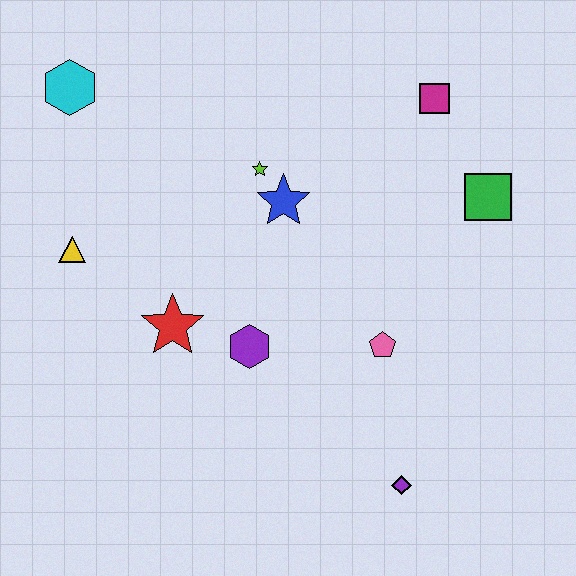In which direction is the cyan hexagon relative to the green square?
The cyan hexagon is to the left of the green square.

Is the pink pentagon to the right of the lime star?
Yes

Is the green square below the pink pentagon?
No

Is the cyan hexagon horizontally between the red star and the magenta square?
No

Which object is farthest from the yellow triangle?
The green square is farthest from the yellow triangle.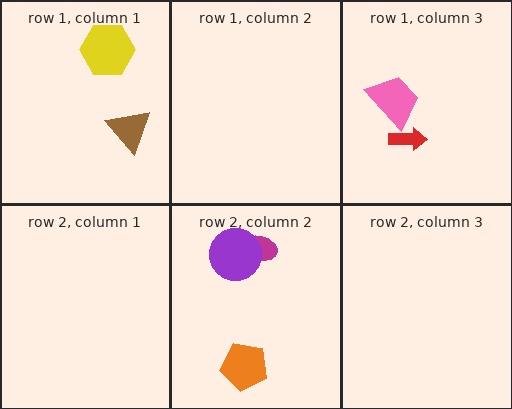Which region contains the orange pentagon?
The row 2, column 2 region.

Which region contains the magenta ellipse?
The row 2, column 2 region.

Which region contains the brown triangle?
The row 1, column 1 region.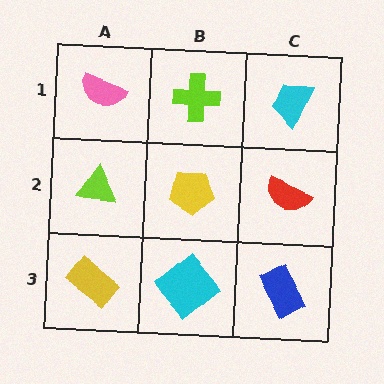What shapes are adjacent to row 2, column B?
A lime cross (row 1, column B), a cyan diamond (row 3, column B), a lime triangle (row 2, column A), a red semicircle (row 2, column C).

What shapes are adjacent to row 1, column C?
A red semicircle (row 2, column C), a lime cross (row 1, column B).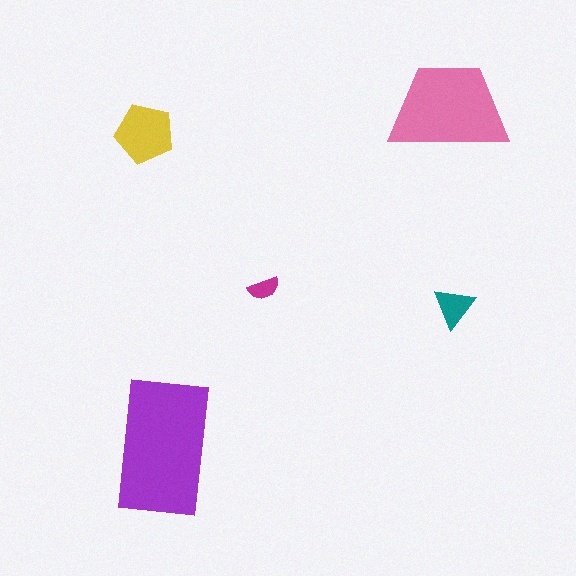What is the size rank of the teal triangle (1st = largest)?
4th.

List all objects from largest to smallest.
The purple rectangle, the pink trapezoid, the yellow pentagon, the teal triangle, the magenta semicircle.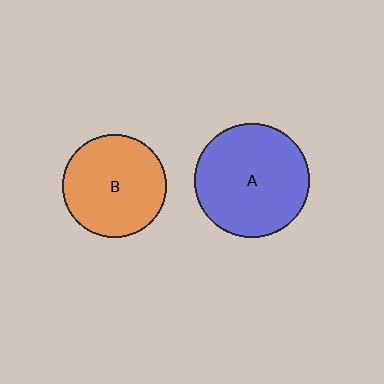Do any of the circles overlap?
No, none of the circles overlap.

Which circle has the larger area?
Circle A (blue).